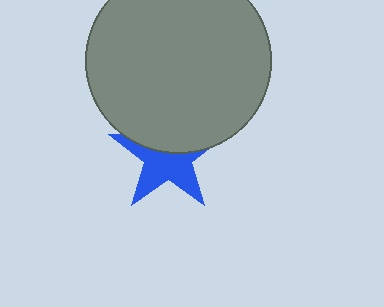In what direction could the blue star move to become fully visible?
The blue star could move down. That would shift it out from behind the gray circle entirely.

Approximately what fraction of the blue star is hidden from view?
Roughly 45% of the blue star is hidden behind the gray circle.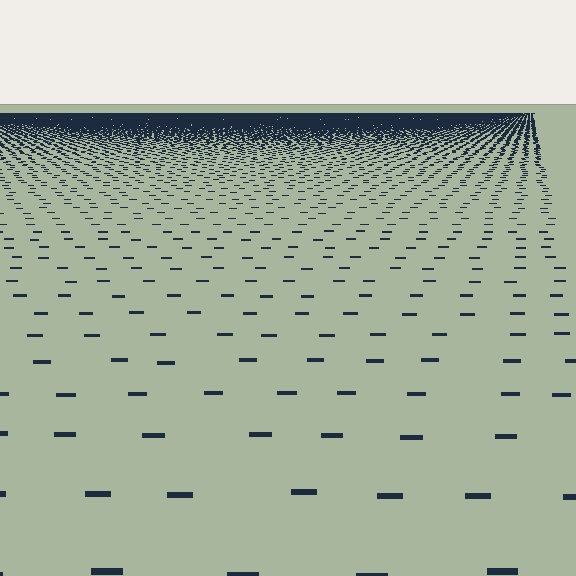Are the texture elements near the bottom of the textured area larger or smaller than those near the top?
Larger. Near the bottom, elements are closer to the viewer and appear at a bigger on-screen size.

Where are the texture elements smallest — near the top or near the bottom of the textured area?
Near the top.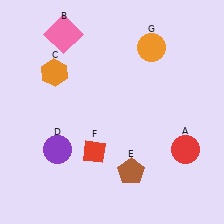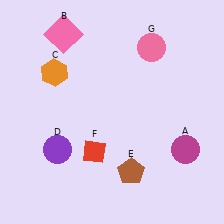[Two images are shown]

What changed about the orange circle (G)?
In Image 1, G is orange. In Image 2, it changed to pink.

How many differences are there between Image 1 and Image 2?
There are 2 differences between the two images.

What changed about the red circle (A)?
In Image 1, A is red. In Image 2, it changed to magenta.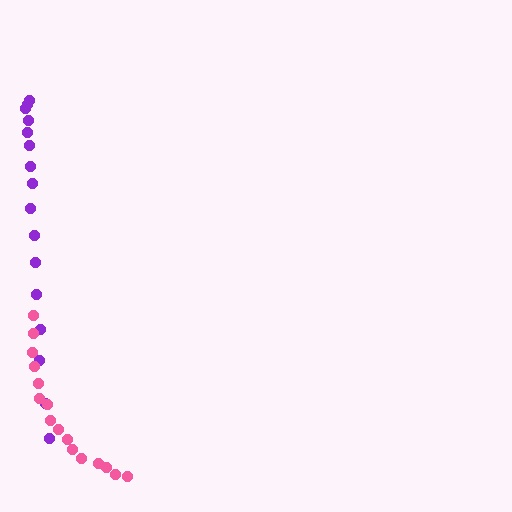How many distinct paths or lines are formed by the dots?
There are 2 distinct paths.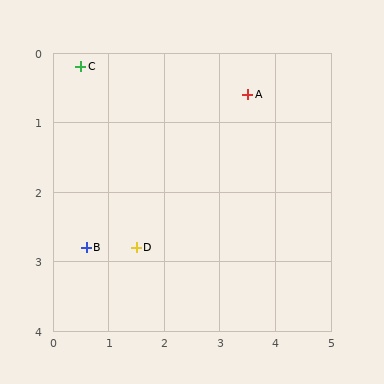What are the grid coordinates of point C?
Point C is at approximately (0.5, 0.2).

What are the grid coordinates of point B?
Point B is at approximately (0.6, 2.8).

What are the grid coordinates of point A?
Point A is at approximately (3.5, 0.6).